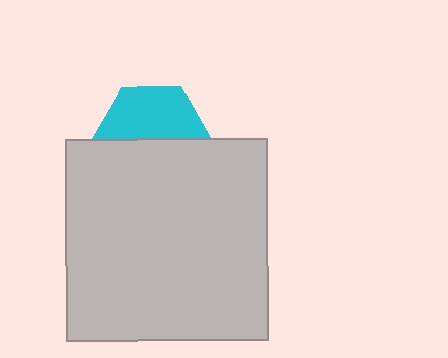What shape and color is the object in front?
The object in front is a light gray square.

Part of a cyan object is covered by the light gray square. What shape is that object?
It is a hexagon.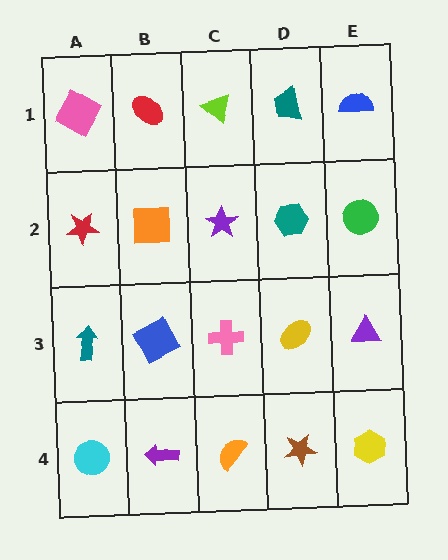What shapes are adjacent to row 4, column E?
A purple triangle (row 3, column E), a brown star (row 4, column D).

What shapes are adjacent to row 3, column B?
An orange square (row 2, column B), a purple arrow (row 4, column B), a teal arrow (row 3, column A), a pink cross (row 3, column C).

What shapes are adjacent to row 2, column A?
A pink square (row 1, column A), a teal arrow (row 3, column A), an orange square (row 2, column B).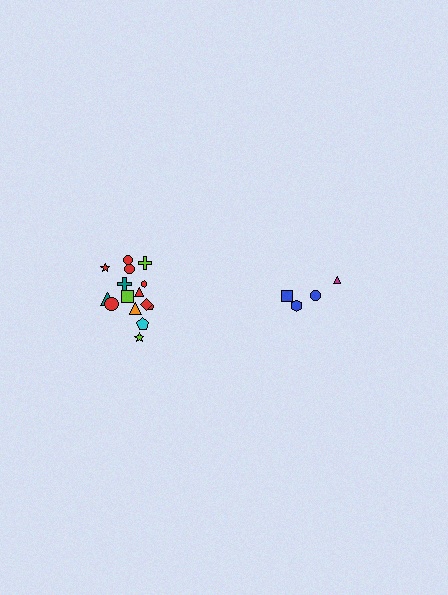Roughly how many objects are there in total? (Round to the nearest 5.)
Roughly 20 objects in total.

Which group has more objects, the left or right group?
The left group.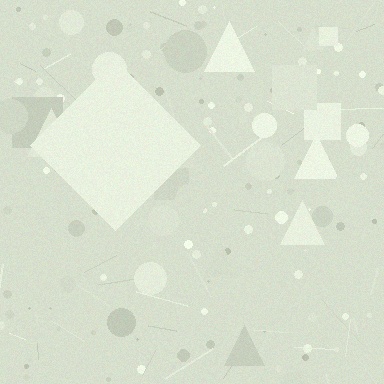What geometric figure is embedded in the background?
A diamond is embedded in the background.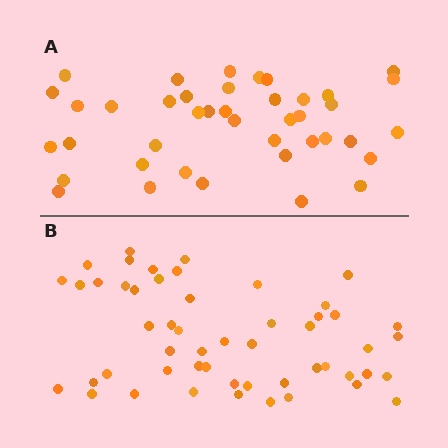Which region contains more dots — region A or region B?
Region B (the bottom region) has more dots.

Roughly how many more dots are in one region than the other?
Region B has roughly 12 or so more dots than region A.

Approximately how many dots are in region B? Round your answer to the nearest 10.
About 50 dots. (The exact count is 52, which rounds to 50.)